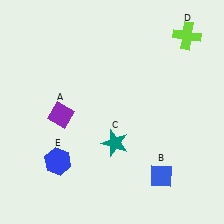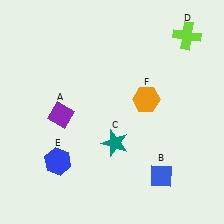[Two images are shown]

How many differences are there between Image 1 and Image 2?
There is 1 difference between the two images.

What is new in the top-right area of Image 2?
An orange hexagon (F) was added in the top-right area of Image 2.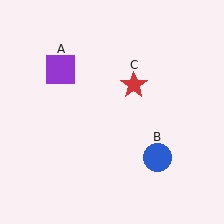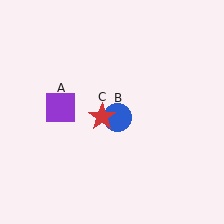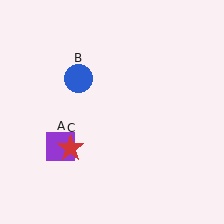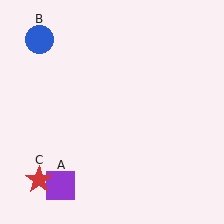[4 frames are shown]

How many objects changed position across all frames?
3 objects changed position: purple square (object A), blue circle (object B), red star (object C).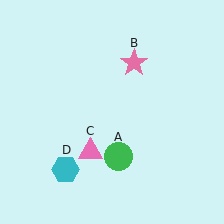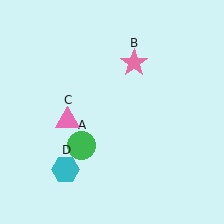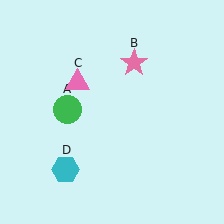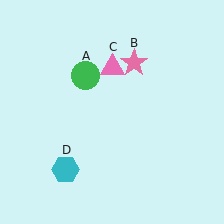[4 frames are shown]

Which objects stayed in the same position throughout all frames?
Pink star (object B) and cyan hexagon (object D) remained stationary.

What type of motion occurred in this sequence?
The green circle (object A), pink triangle (object C) rotated clockwise around the center of the scene.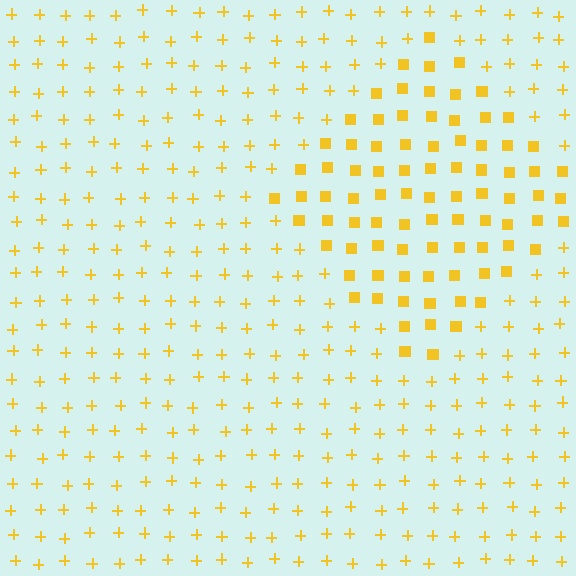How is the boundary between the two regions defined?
The boundary is defined by a change in element shape: squares inside vs. plus signs outside. All elements share the same color and spacing.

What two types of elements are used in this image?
The image uses squares inside the diamond region and plus signs outside it.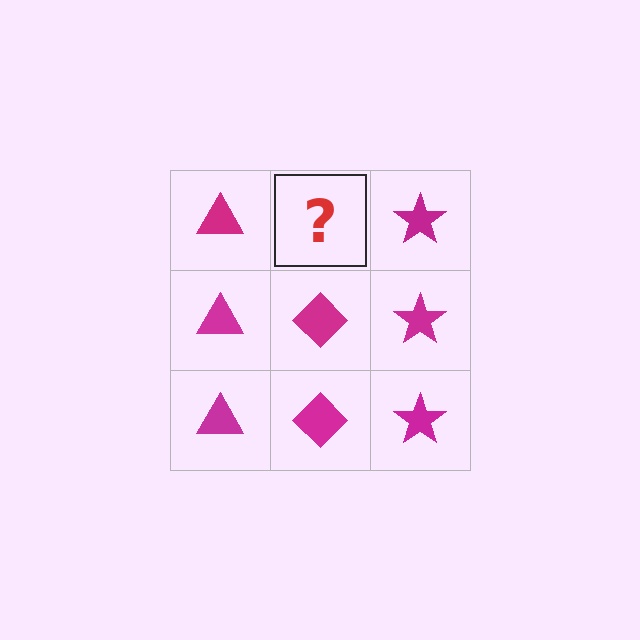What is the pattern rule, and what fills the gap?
The rule is that each column has a consistent shape. The gap should be filled with a magenta diamond.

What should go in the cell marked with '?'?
The missing cell should contain a magenta diamond.